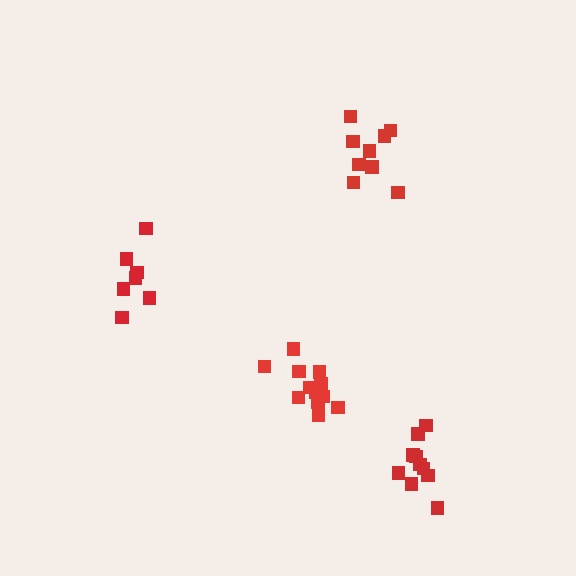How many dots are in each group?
Group 1: 12 dots, Group 2: 7 dots, Group 3: 9 dots, Group 4: 10 dots (38 total).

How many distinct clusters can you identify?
There are 4 distinct clusters.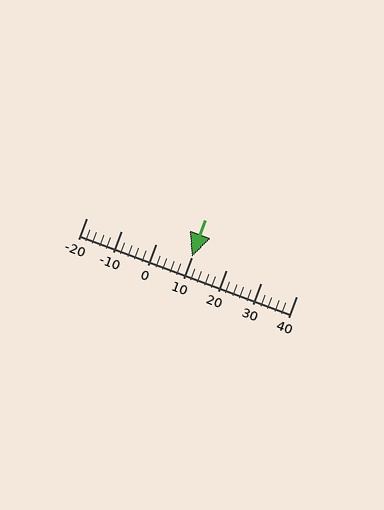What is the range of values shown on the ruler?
The ruler shows values from -20 to 40.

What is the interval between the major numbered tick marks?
The major tick marks are spaced 10 units apart.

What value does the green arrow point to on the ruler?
The green arrow points to approximately 10.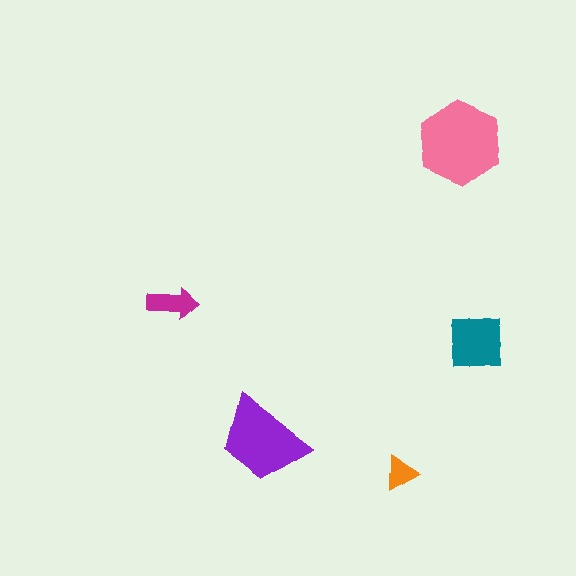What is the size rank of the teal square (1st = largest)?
3rd.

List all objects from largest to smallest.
The pink hexagon, the purple trapezoid, the teal square, the magenta arrow, the orange triangle.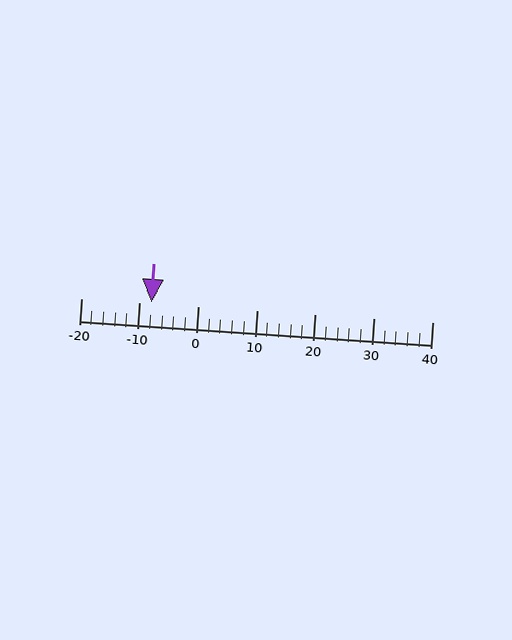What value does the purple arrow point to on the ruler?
The purple arrow points to approximately -8.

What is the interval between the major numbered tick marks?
The major tick marks are spaced 10 units apart.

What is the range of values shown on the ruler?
The ruler shows values from -20 to 40.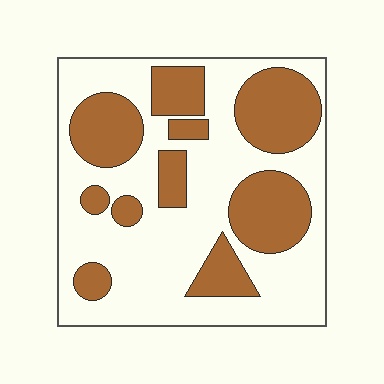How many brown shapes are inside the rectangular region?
10.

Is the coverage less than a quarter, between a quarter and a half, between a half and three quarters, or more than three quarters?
Between a quarter and a half.